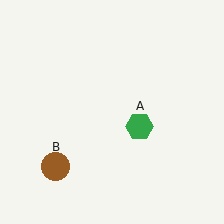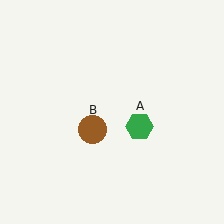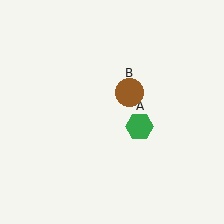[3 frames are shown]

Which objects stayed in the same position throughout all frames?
Green hexagon (object A) remained stationary.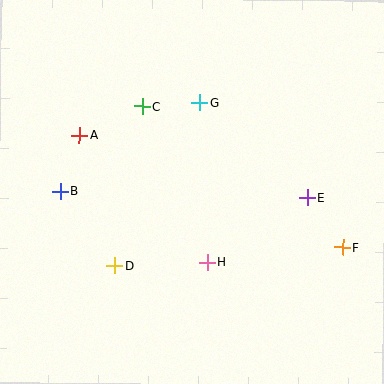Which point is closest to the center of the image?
Point H at (207, 262) is closest to the center.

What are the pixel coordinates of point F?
Point F is at (343, 247).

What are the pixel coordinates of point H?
Point H is at (207, 262).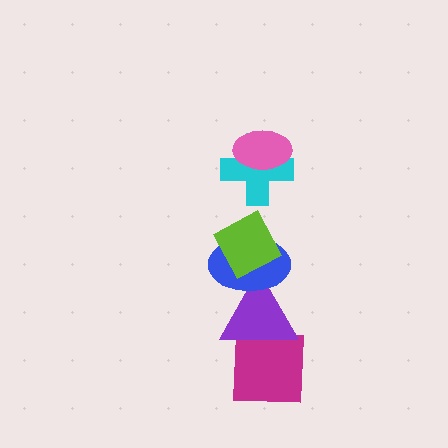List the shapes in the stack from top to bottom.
From top to bottom: the pink ellipse, the cyan cross, the lime diamond, the blue ellipse, the purple triangle, the magenta square.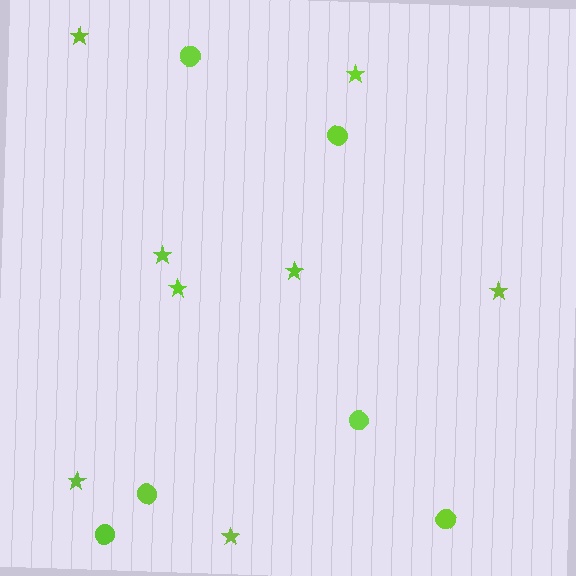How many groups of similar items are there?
There are 2 groups: one group of stars (8) and one group of circles (6).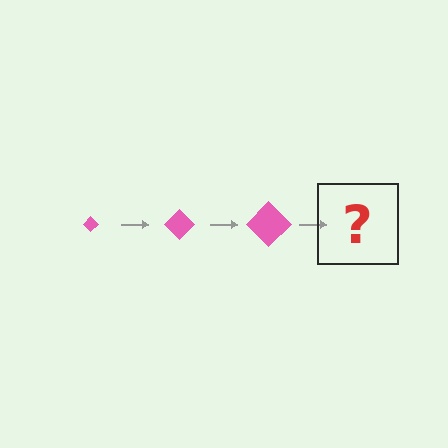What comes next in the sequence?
The next element should be a pink diamond, larger than the previous one.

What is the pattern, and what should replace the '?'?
The pattern is that the diamond gets progressively larger each step. The '?' should be a pink diamond, larger than the previous one.